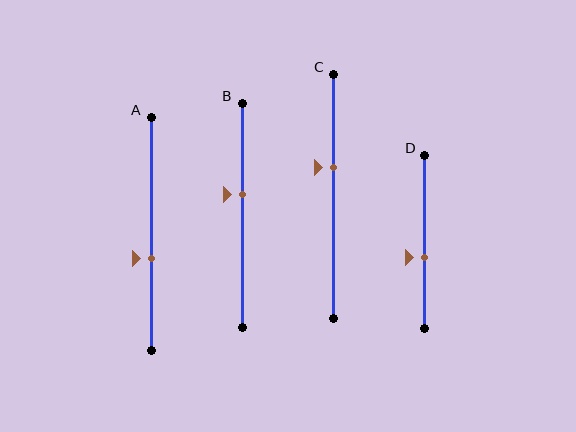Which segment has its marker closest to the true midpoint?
Segment D has its marker closest to the true midpoint.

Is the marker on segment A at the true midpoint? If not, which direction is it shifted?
No, the marker on segment A is shifted downward by about 10% of the segment length.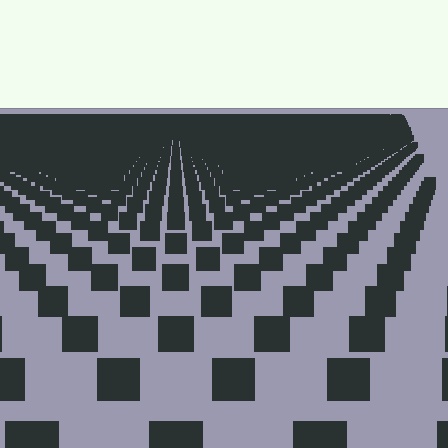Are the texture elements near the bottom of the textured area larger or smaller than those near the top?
Larger. Near the bottom, elements are closer to the viewer and appear at a bigger on-screen size.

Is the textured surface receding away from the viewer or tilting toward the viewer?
The surface is receding away from the viewer. Texture elements get smaller and denser toward the top.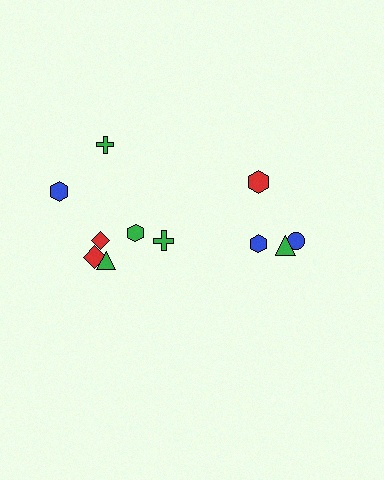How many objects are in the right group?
There are 4 objects.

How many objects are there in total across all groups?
There are 11 objects.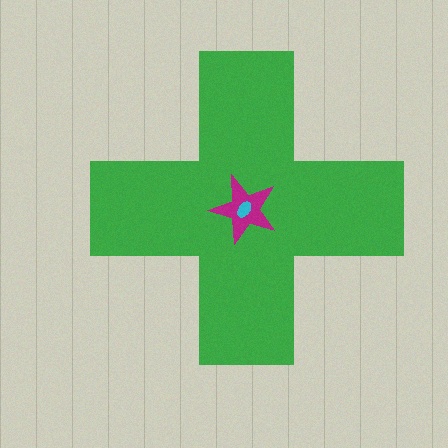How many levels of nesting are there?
3.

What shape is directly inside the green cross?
The magenta star.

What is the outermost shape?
The green cross.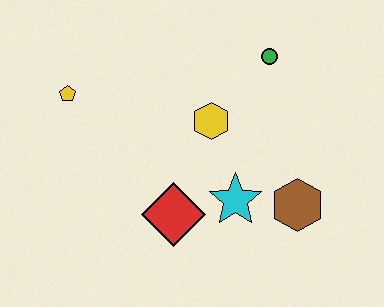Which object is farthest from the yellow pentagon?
The brown hexagon is farthest from the yellow pentagon.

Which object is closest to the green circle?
The yellow hexagon is closest to the green circle.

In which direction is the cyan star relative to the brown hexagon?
The cyan star is to the left of the brown hexagon.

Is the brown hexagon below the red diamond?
No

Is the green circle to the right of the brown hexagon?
No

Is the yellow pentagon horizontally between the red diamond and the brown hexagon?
No